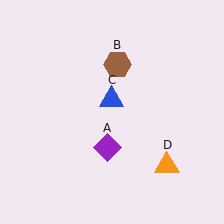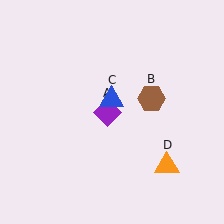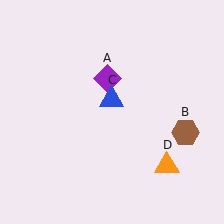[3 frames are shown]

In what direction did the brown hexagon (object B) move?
The brown hexagon (object B) moved down and to the right.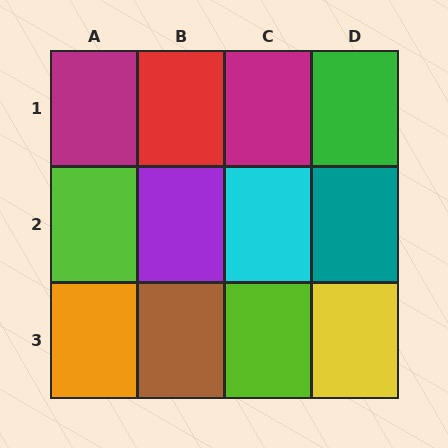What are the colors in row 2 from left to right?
Lime, purple, cyan, teal.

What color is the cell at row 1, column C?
Magenta.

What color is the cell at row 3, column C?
Lime.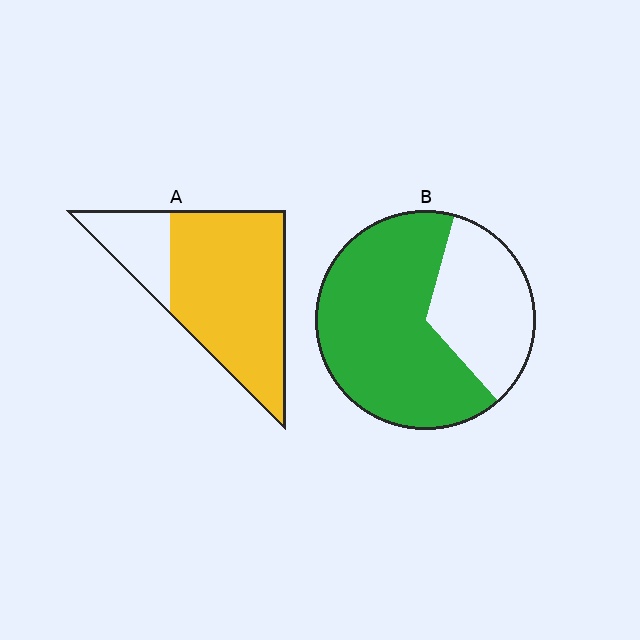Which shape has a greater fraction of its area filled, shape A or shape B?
Shape A.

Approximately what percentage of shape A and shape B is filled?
A is approximately 80% and B is approximately 65%.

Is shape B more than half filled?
Yes.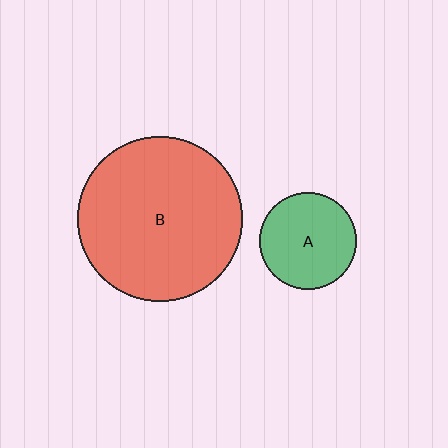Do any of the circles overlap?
No, none of the circles overlap.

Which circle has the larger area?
Circle B (red).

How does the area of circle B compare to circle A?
Approximately 2.9 times.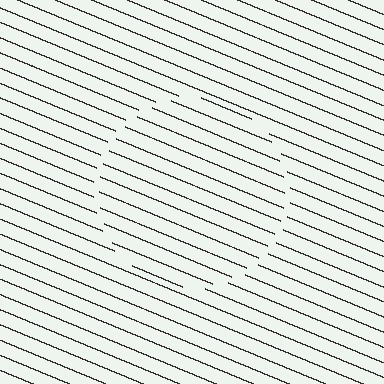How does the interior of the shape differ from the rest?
The interior of the shape contains the same grating, shifted by half a period — the contour is defined by the phase discontinuity where line-ends from the inner and outer gratings abut.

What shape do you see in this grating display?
An illusory circle. The interior of the shape contains the same grating, shifted by half a period — the contour is defined by the phase discontinuity where line-ends from the inner and outer gratings abut.